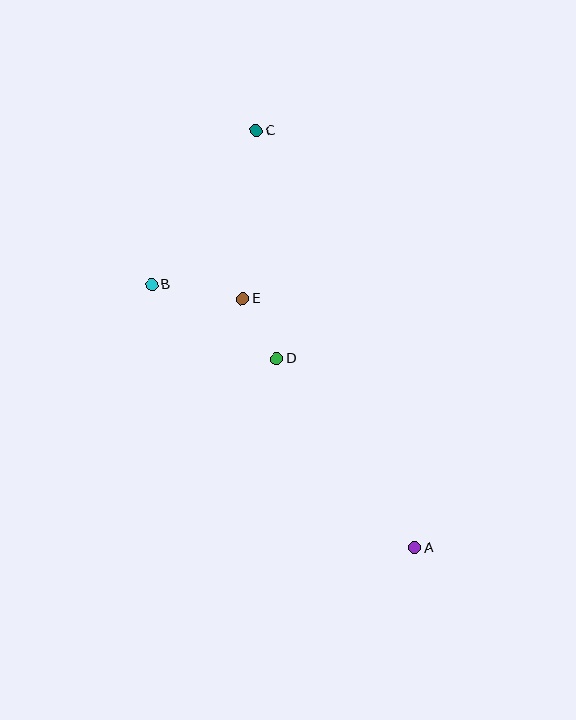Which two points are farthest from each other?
Points A and C are farthest from each other.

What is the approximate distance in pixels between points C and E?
The distance between C and E is approximately 169 pixels.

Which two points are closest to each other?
Points D and E are closest to each other.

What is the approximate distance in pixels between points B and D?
The distance between B and D is approximately 145 pixels.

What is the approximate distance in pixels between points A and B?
The distance between A and B is approximately 372 pixels.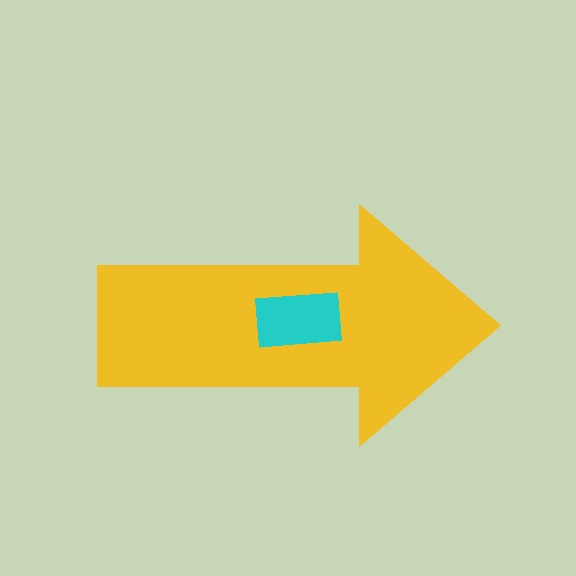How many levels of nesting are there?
2.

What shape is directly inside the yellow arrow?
The cyan rectangle.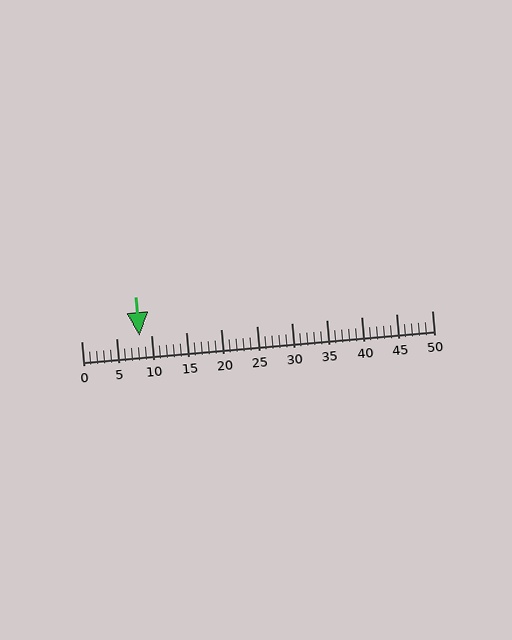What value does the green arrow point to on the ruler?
The green arrow points to approximately 8.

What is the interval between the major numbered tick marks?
The major tick marks are spaced 5 units apart.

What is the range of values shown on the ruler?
The ruler shows values from 0 to 50.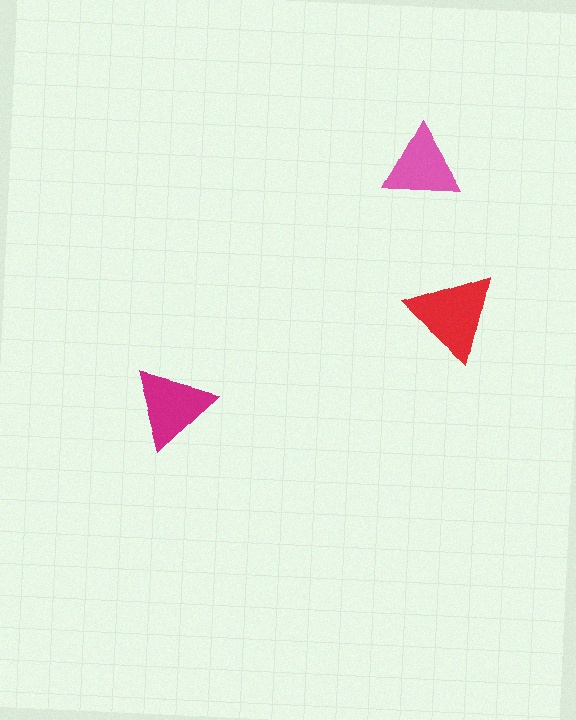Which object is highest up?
The pink triangle is topmost.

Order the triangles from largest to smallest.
the red one, the magenta one, the pink one.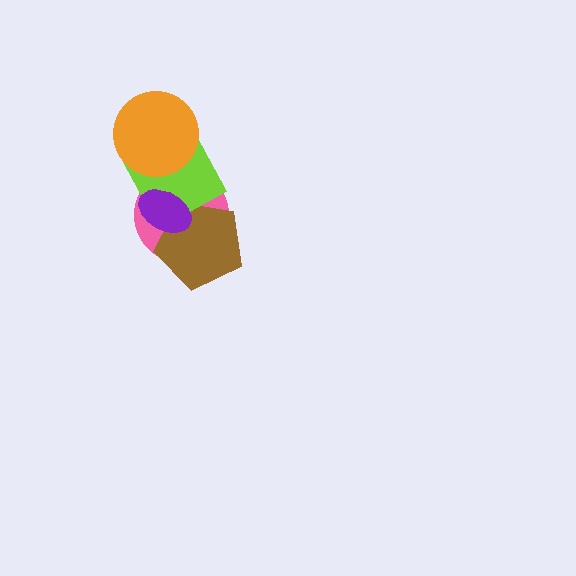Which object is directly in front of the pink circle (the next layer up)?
The brown pentagon is directly in front of the pink circle.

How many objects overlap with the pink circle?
3 objects overlap with the pink circle.